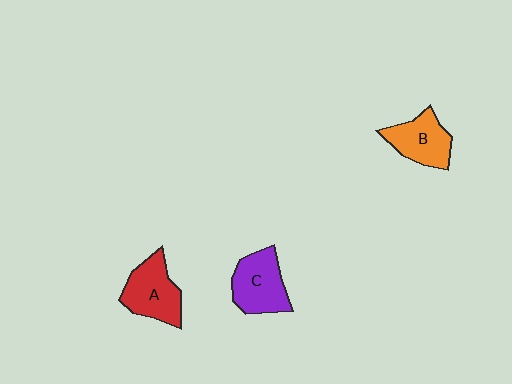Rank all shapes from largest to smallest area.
From largest to smallest: C (purple), A (red), B (orange).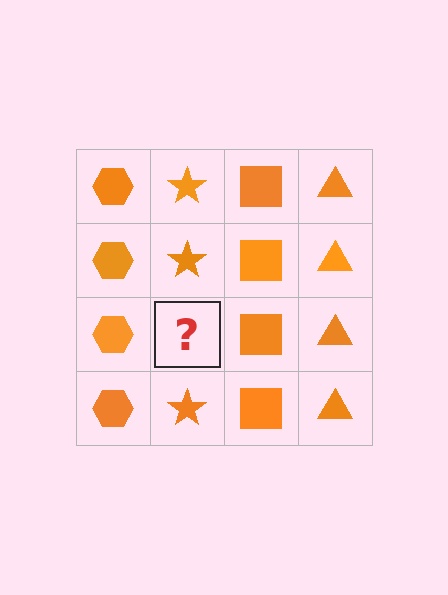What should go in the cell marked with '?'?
The missing cell should contain an orange star.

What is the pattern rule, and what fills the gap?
The rule is that each column has a consistent shape. The gap should be filled with an orange star.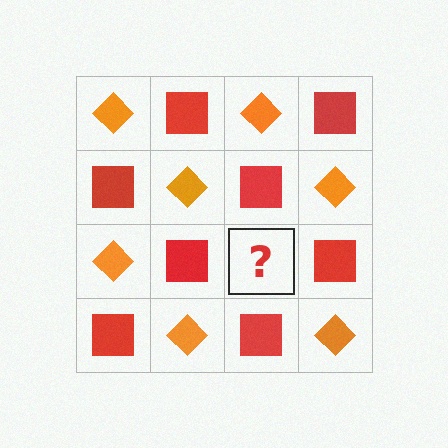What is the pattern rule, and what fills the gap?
The rule is that it alternates orange diamond and red square in a checkerboard pattern. The gap should be filled with an orange diamond.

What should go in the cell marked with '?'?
The missing cell should contain an orange diamond.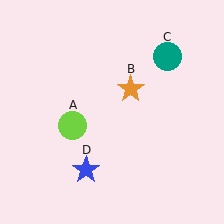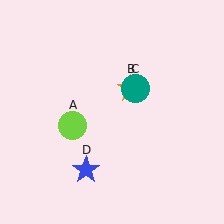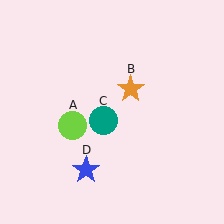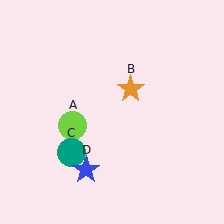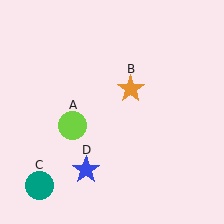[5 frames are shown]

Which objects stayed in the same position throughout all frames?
Lime circle (object A) and orange star (object B) and blue star (object D) remained stationary.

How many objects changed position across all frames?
1 object changed position: teal circle (object C).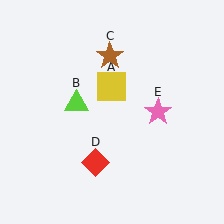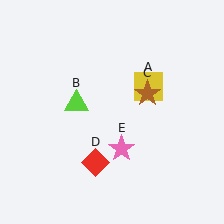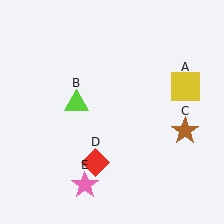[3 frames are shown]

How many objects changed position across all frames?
3 objects changed position: yellow square (object A), brown star (object C), pink star (object E).